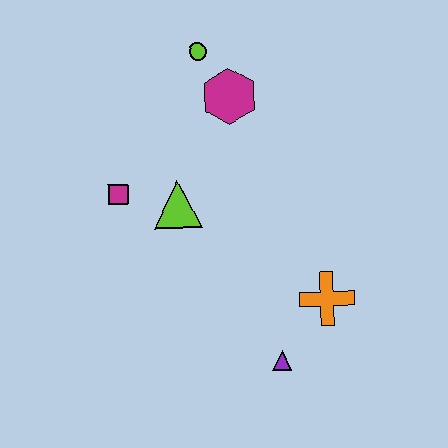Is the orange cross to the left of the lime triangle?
No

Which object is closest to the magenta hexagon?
The lime circle is closest to the magenta hexagon.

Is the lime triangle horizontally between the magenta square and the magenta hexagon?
Yes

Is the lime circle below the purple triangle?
No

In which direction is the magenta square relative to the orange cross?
The magenta square is to the left of the orange cross.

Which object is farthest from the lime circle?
The purple triangle is farthest from the lime circle.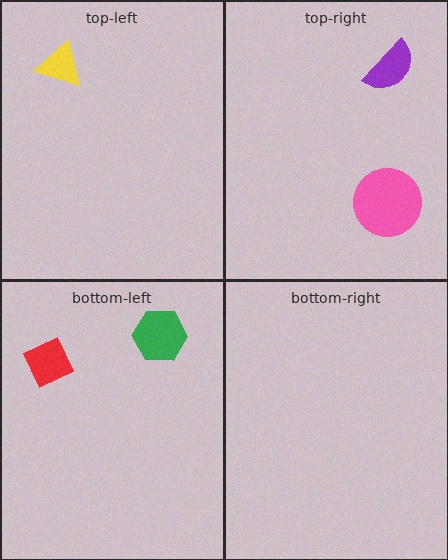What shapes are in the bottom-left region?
The green hexagon, the red diamond.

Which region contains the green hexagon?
The bottom-left region.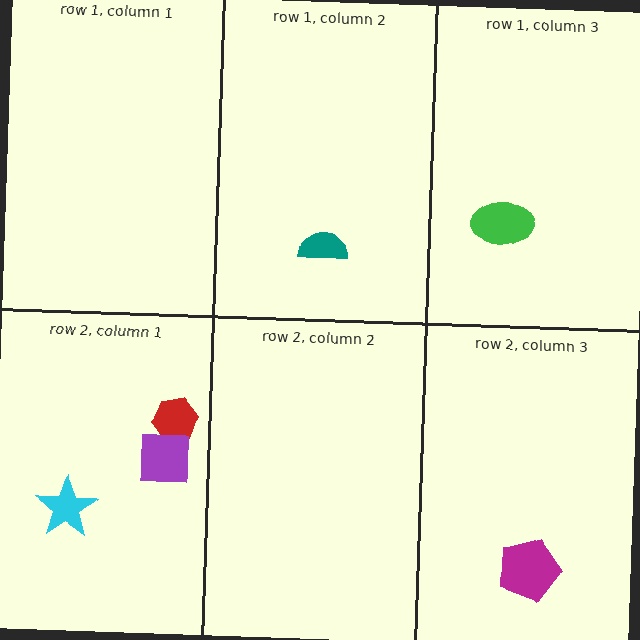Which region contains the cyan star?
The row 2, column 1 region.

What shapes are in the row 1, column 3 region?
The green ellipse.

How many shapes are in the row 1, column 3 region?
1.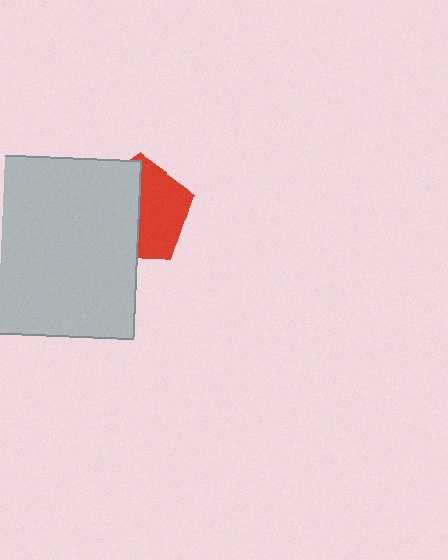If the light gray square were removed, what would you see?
You would see the complete red pentagon.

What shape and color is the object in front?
The object in front is a light gray square.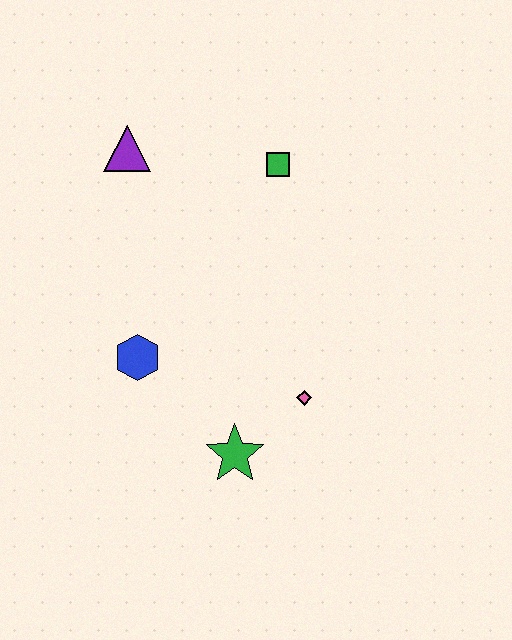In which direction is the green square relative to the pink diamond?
The green square is above the pink diamond.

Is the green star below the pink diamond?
Yes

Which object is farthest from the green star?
The purple triangle is farthest from the green star.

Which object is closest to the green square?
The purple triangle is closest to the green square.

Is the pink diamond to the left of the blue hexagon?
No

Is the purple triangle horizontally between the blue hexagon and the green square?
No